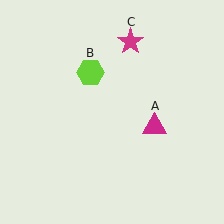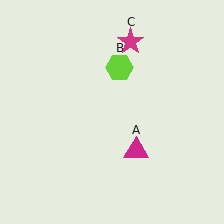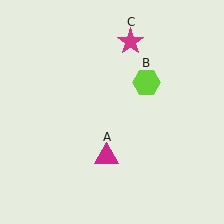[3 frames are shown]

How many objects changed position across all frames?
2 objects changed position: magenta triangle (object A), lime hexagon (object B).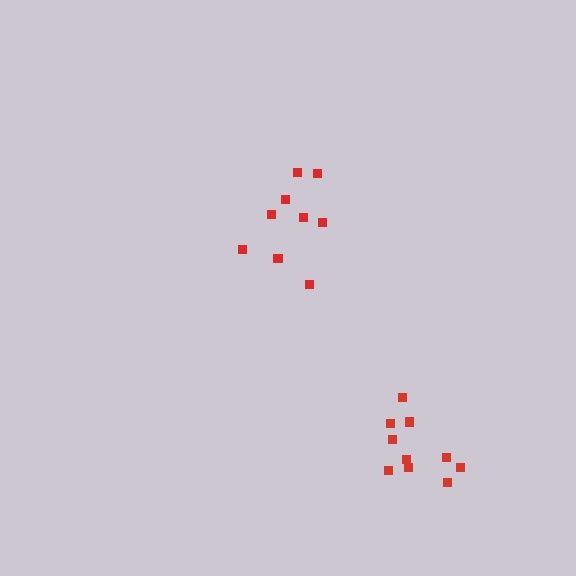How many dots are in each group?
Group 1: 11 dots, Group 2: 9 dots (20 total).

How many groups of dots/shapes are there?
There are 2 groups.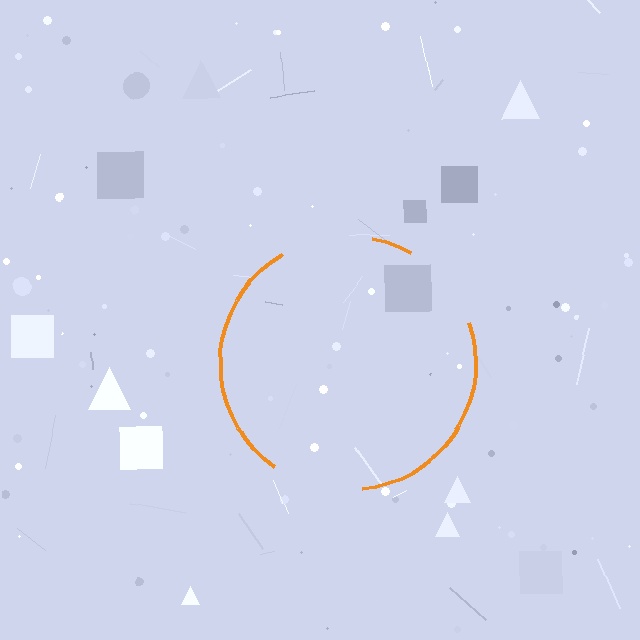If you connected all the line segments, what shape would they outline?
They would outline a circle.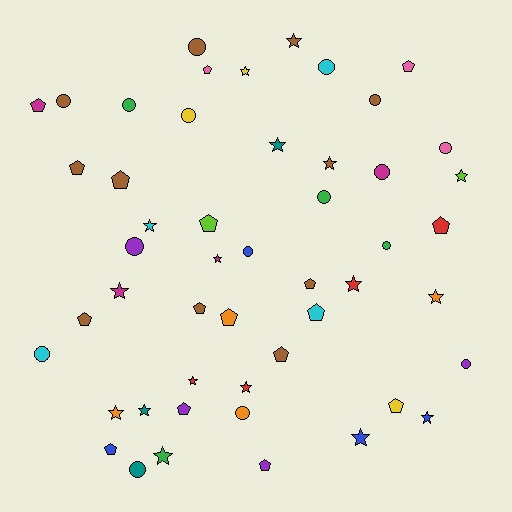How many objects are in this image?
There are 50 objects.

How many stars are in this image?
There are 17 stars.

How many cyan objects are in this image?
There are 4 cyan objects.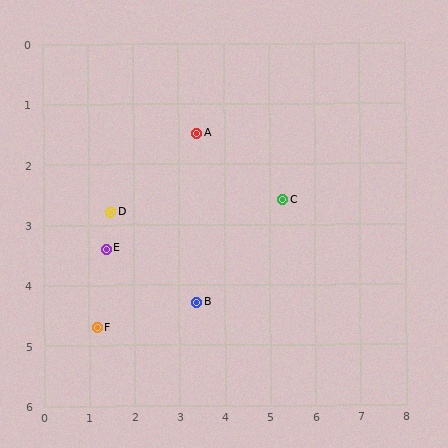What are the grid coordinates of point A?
Point A is at approximately (3.4, 1.5).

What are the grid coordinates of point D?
Point D is at approximately (1.5, 2.8).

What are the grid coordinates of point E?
Point E is at approximately (1.4, 3.4).